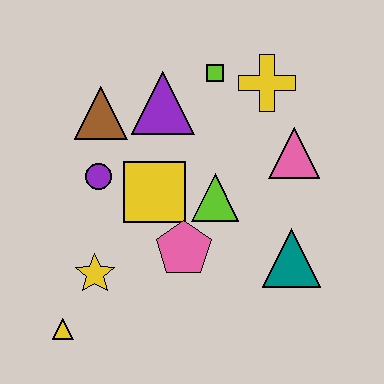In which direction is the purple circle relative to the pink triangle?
The purple circle is to the left of the pink triangle.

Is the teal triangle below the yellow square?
Yes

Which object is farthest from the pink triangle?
The yellow triangle is farthest from the pink triangle.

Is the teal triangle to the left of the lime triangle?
No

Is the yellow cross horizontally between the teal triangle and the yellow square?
Yes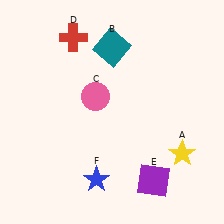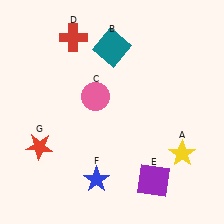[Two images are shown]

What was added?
A red star (G) was added in Image 2.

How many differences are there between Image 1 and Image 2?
There is 1 difference between the two images.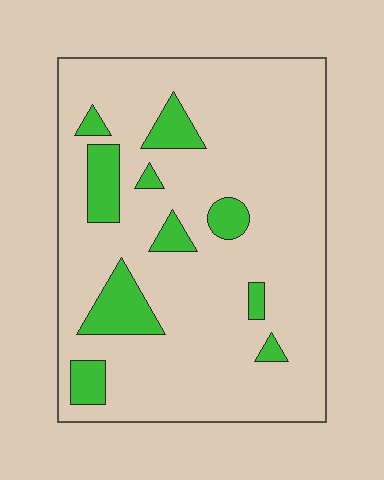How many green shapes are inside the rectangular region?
10.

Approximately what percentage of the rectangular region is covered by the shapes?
Approximately 15%.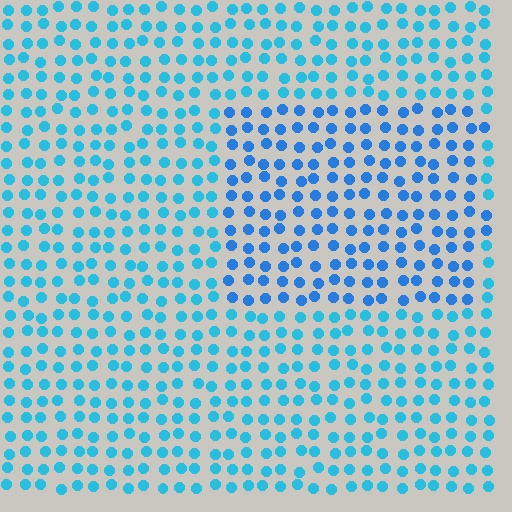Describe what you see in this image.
The image is filled with small cyan elements in a uniform arrangement. A rectangle-shaped region is visible where the elements are tinted to a slightly different hue, forming a subtle color boundary.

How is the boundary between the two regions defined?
The boundary is defined purely by a slight shift in hue (about 22 degrees). Spacing, size, and orientation are identical on both sides.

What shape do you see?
I see a rectangle.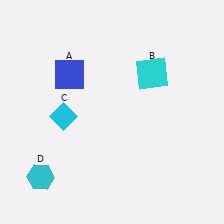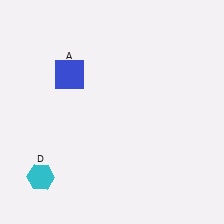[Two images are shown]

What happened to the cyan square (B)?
The cyan square (B) was removed in Image 2. It was in the top-right area of Image 1.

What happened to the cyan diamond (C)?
The cyan diamond (C) was removed in Image 2. It was in the bottom-left area of Image 1.